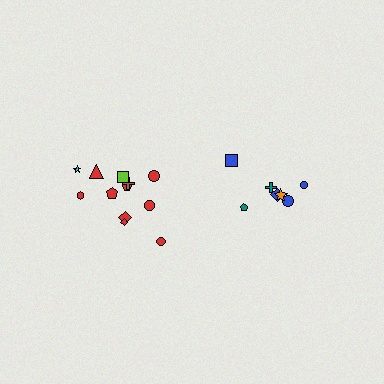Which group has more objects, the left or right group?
The left group.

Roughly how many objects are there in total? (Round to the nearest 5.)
Roughly 20 objects in total.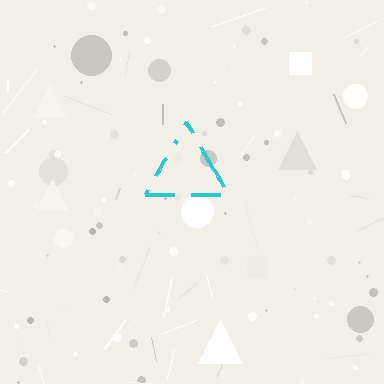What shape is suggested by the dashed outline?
The dashed outline suggests a triangle.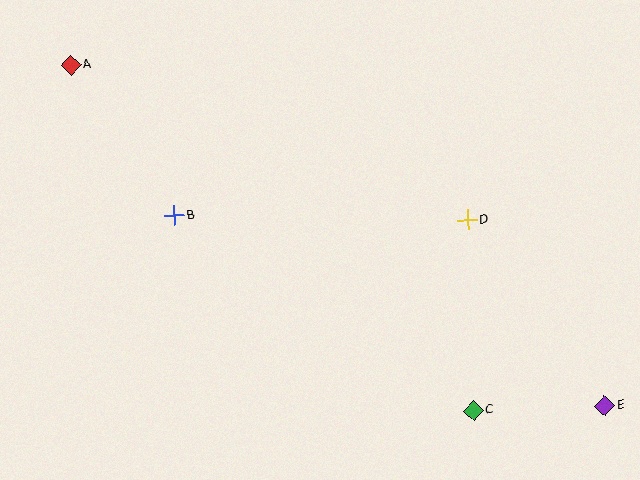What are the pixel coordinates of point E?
Point E is at (605, 406).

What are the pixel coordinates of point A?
Point A is at (71, 65).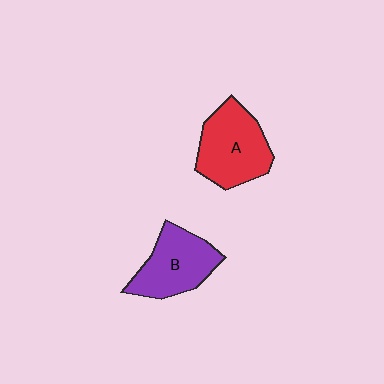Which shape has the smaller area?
Shape B (purple).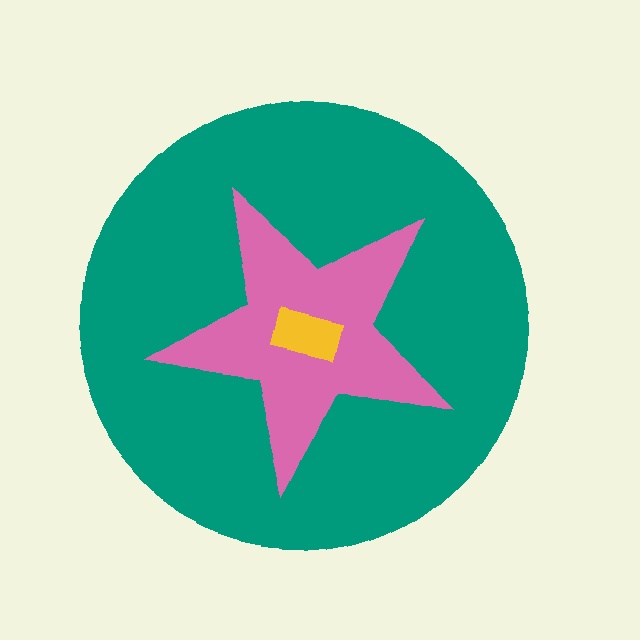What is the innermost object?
The yellow rectangle.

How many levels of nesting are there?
3.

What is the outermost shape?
The teal circle.